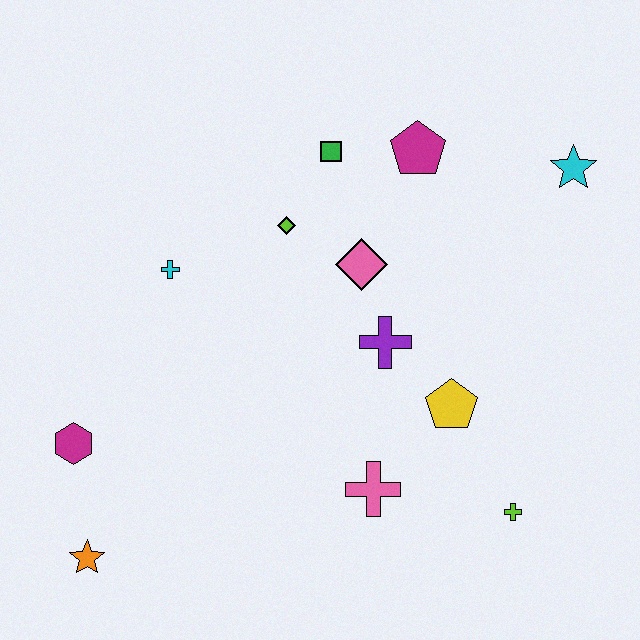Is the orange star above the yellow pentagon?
No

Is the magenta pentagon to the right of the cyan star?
No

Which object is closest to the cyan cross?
The lime diamond is closest to the cyan cross.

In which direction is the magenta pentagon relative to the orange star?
The magenta pentagon is above the orange star.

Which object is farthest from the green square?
The orange star is farthest from the green square.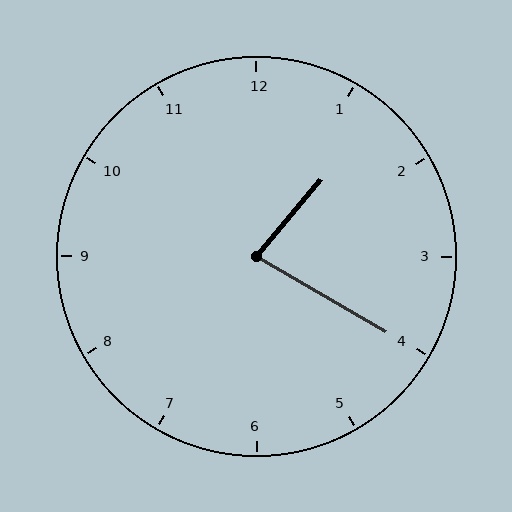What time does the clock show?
1:20.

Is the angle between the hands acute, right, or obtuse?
It is acute.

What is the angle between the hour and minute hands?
Approximately 80 degrees.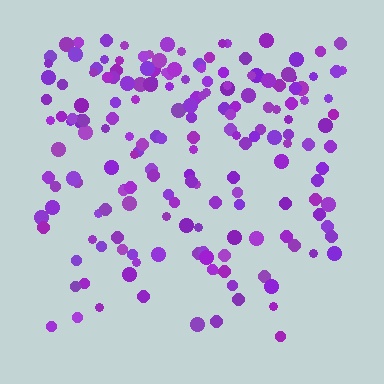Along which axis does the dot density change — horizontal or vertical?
Vertical.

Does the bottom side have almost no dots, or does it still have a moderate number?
Still a moderate number, just noticeably fewer than the top.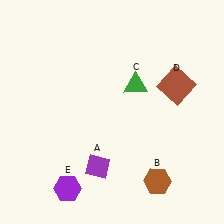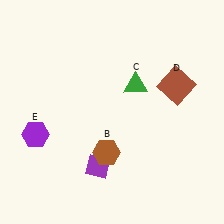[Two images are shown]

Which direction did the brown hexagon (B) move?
The brown hexagon (B) moved left.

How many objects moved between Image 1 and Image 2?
2 objects moved between the two images.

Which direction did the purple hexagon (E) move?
The purple hexagon (E) moved up.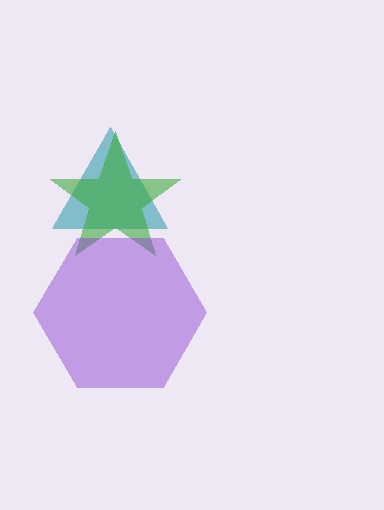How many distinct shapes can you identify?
There are 3 distinct shapes: a teal triangle, a green star, a purple hexagon.